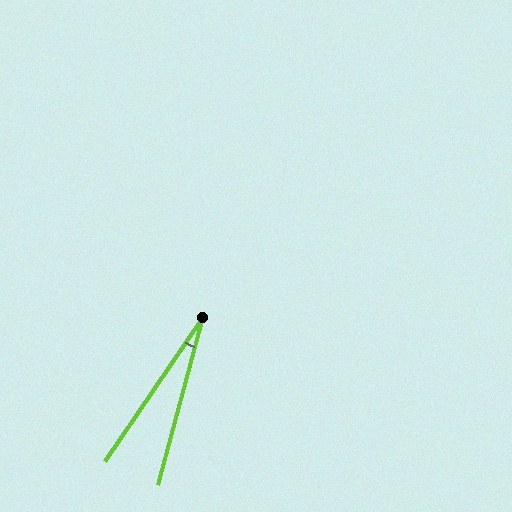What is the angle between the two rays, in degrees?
Approximately 19 degrees.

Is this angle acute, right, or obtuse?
It is acute.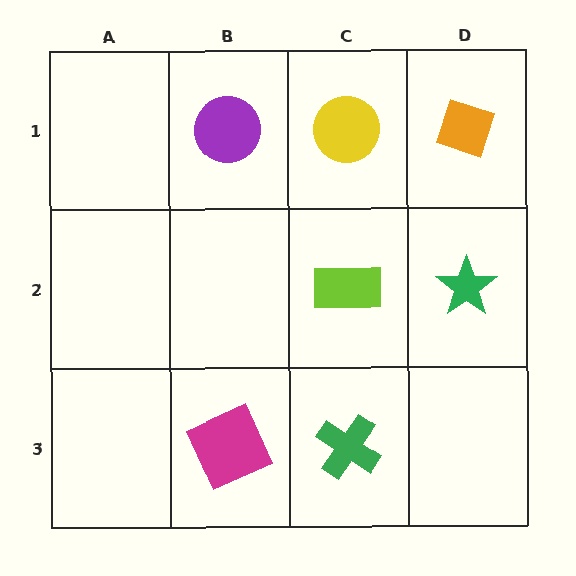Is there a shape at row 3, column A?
No, that cell is empty.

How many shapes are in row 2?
2 shapes.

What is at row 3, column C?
A green cross.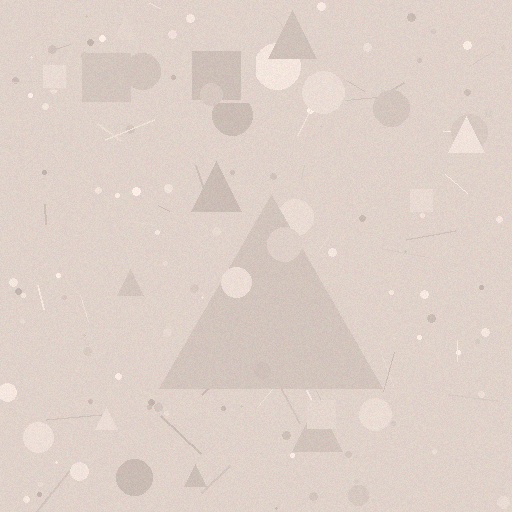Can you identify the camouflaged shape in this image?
The camouflaged shape is a triangle.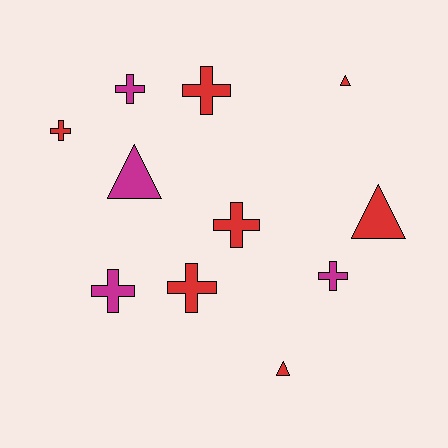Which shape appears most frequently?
Cross, with 7 objects.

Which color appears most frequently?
Red, with 7 objects.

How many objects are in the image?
There are 11 objects.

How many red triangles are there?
There are 3 red triangles.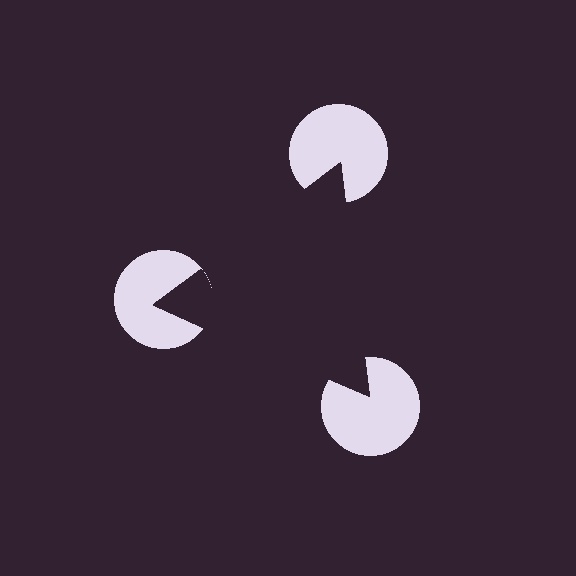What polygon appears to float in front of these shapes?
An illusory triangle — its edges are inferred from the aligned wedge cuts in the pac-man discs, not physically drawn.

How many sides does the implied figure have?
3 sides.